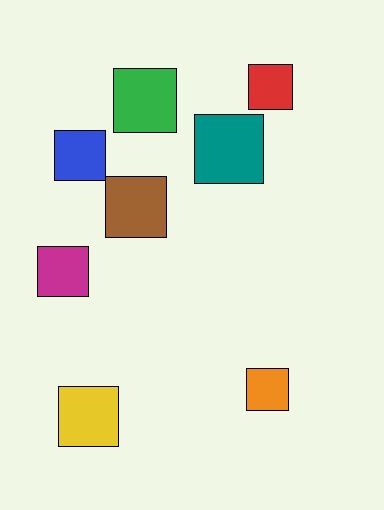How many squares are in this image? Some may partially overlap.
There are 8 squares.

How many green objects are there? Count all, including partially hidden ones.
There is 1 green object.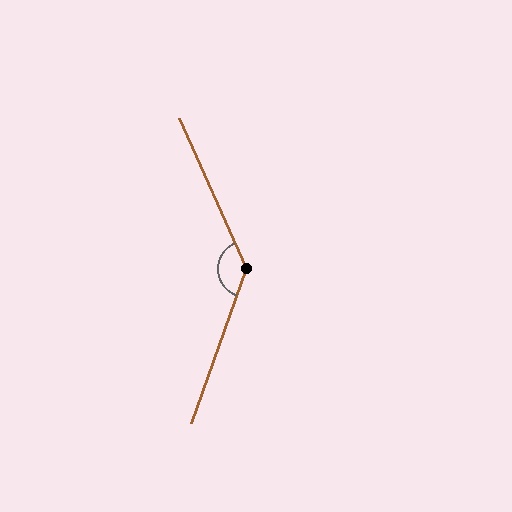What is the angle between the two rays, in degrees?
Approximately 136 degrees.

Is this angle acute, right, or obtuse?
It is obtuse.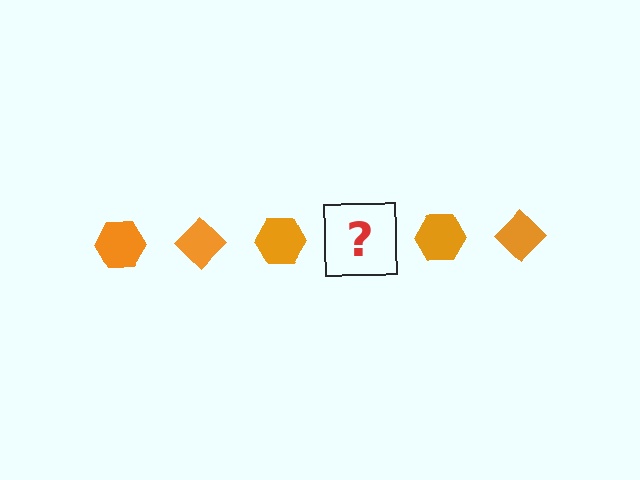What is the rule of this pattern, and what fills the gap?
The rule is that the pattern cycles through hexagon, diamond shapes in orange. The gap should be filled with an orange diamond.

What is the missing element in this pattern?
The missing element is an orange diamond.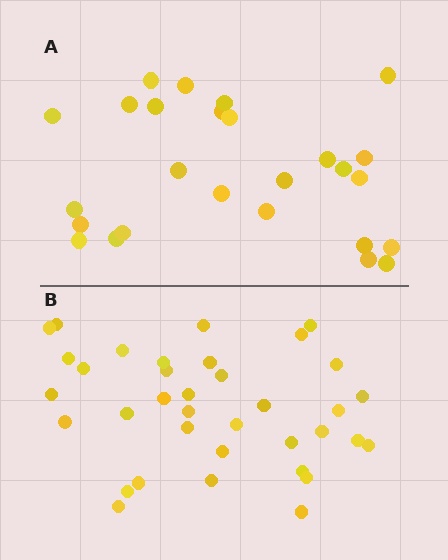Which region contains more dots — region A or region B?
Region B (the bottom region) has more dots.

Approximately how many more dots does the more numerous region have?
Region B has roughly 10 or so more dots than region A.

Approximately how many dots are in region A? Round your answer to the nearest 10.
About 30 dots. (The exact count is 26, which rounds to 30.)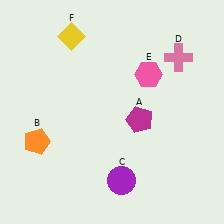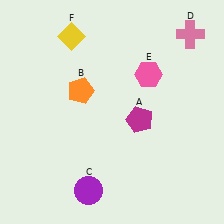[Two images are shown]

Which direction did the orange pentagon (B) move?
The orange pentagon (B) moved up.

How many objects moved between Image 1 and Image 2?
3 objects moved between the two images.